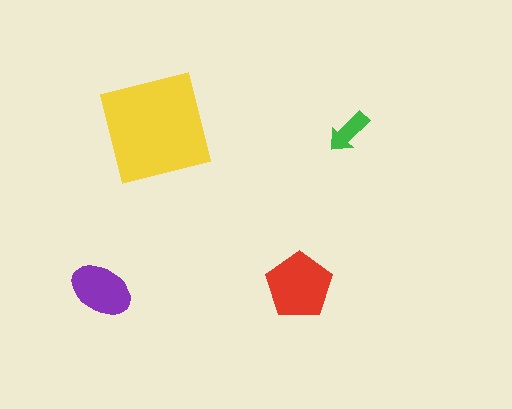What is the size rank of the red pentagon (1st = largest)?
2nd.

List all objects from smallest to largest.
The green arrow, the purple ellipse, the red pentagon, the yellow square.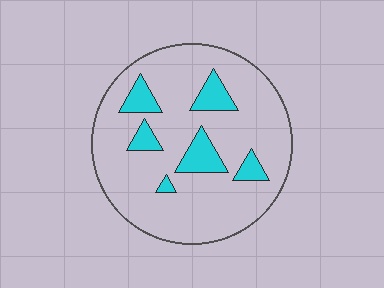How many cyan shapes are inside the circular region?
6.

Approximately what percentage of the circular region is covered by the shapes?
Approximately 15%.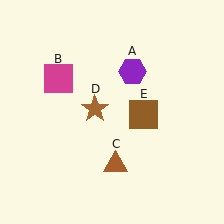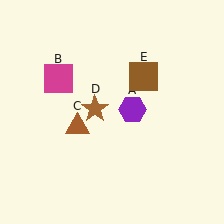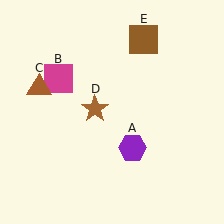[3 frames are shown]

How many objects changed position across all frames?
3 objects changed position: purple hexagon (object A), brown triangle (object C), brown square (object E).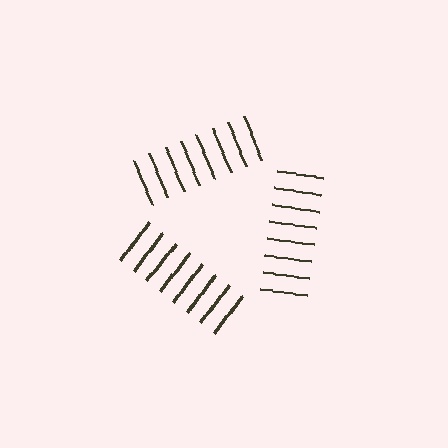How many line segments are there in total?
24 — 8 along each of the 3 edges.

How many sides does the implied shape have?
3 sides — the line-ends trace a triangle.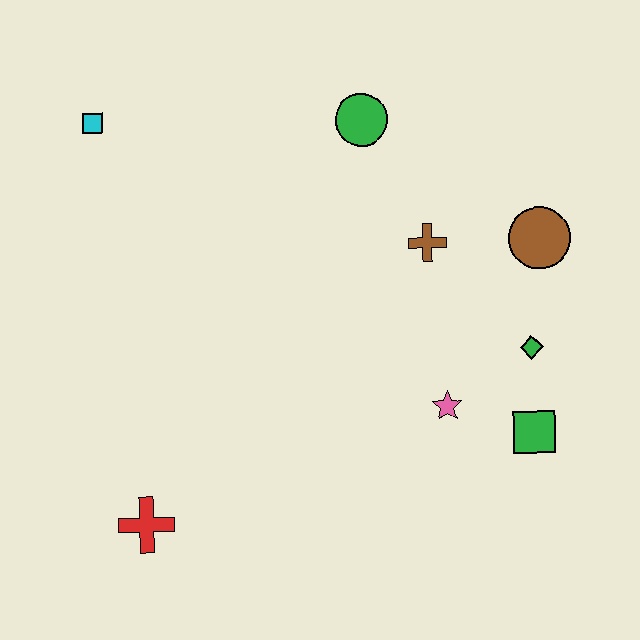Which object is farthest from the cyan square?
The green square is farthest from the cyan square.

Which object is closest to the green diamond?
The green square is closest to the green diamond.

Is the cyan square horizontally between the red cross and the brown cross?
No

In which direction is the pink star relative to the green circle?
The pink star is below the green circle.